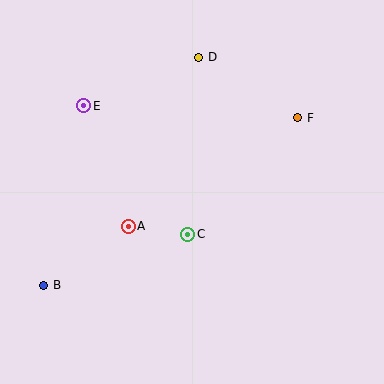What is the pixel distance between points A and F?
The distance between A and F is 201 pixels.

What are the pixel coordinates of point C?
Point C is at (188, 234).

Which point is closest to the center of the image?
Point C at (188, 234) is closest to the center.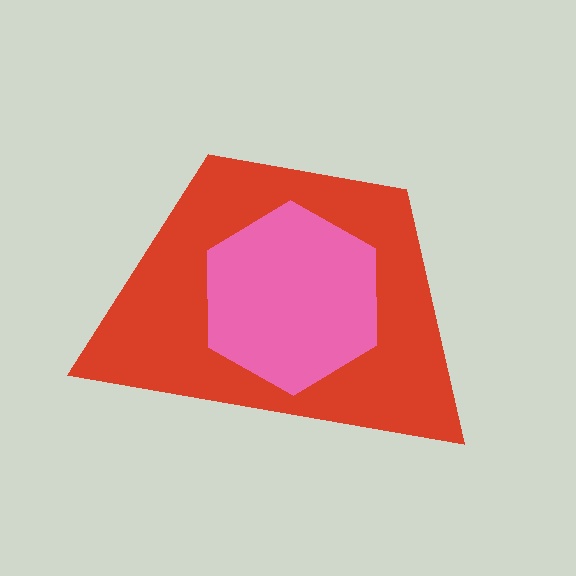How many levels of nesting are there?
2.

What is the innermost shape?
The pink hexagon.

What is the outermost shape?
The red trapezoid.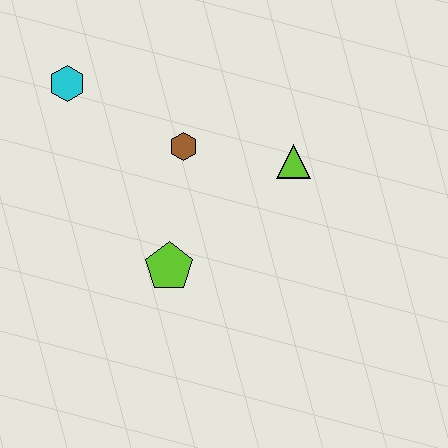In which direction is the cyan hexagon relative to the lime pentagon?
The cyan hexagon is above the lime pentagon.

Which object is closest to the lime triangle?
The brown hexagon is closest to the lime triangle.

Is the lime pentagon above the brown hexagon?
No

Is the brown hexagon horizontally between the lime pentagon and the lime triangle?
Yes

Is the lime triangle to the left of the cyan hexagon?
No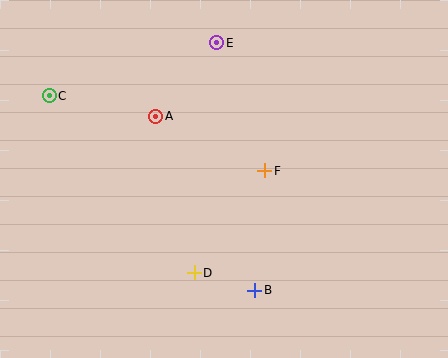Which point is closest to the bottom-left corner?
Point D is closest to the bottom-left corner.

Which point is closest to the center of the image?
Point F at (265, 171) is closest to the center.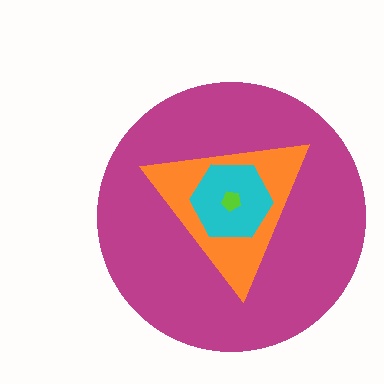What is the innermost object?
The lime pentagon.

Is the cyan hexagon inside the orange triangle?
Yes.